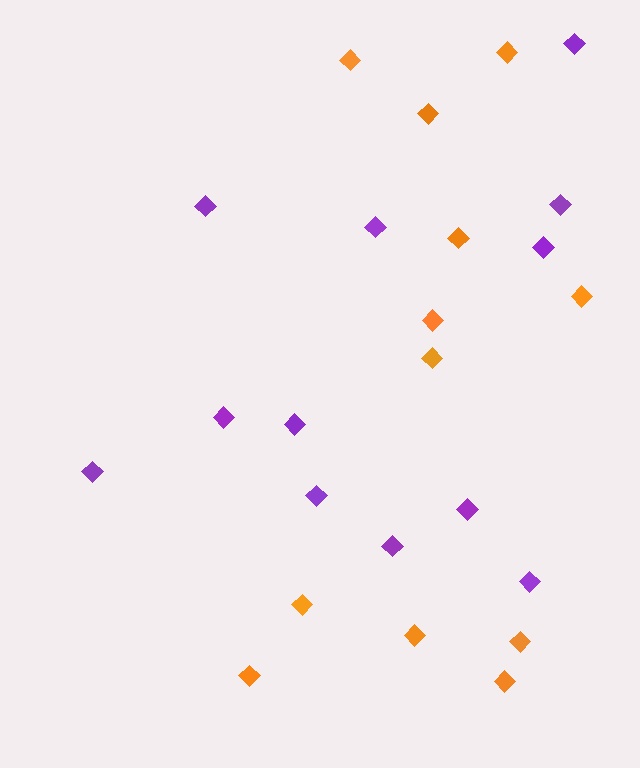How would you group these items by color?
There are 2 groups: one group of purple diamonds (12) and one group of orange diamonds (12).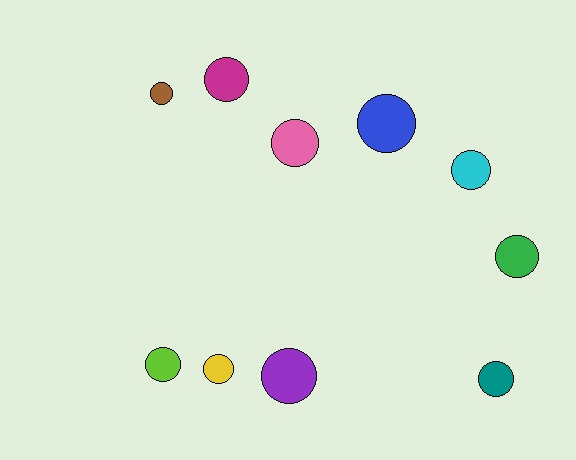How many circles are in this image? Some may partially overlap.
There are 10 circles.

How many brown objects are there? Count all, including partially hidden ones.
There is 1 brown object.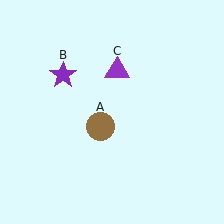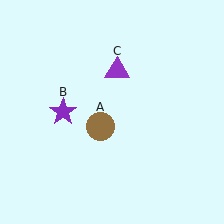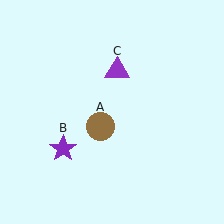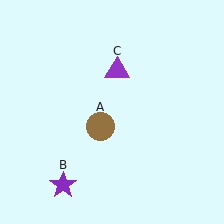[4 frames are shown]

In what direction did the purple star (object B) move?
The purple star (object B) moved down.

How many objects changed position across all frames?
1 object changed position: purple star (object B).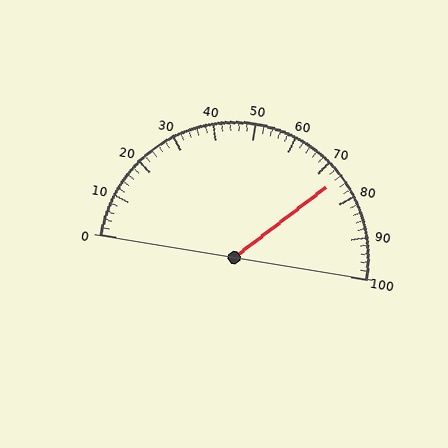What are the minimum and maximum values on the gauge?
The gauge ranges from 0 to 100.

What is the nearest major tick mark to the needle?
The nearest major tick mark is 70.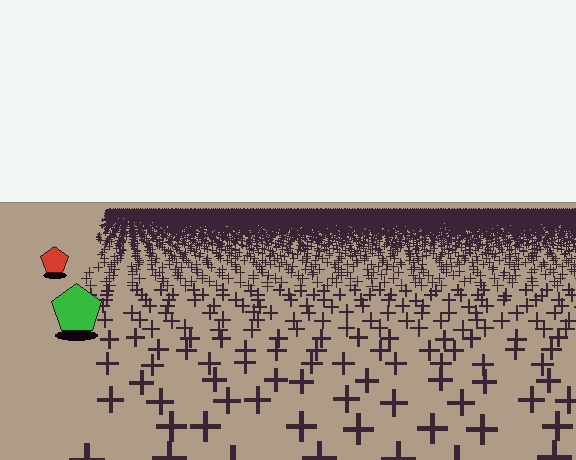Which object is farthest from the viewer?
The red pentagon is farthest from the viewer. It appears smaller and the ground texture around it is denser.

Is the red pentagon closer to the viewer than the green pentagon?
No. The green pentagon is closer — you can tell from the texture gradient: the ground texture is coarser near it.